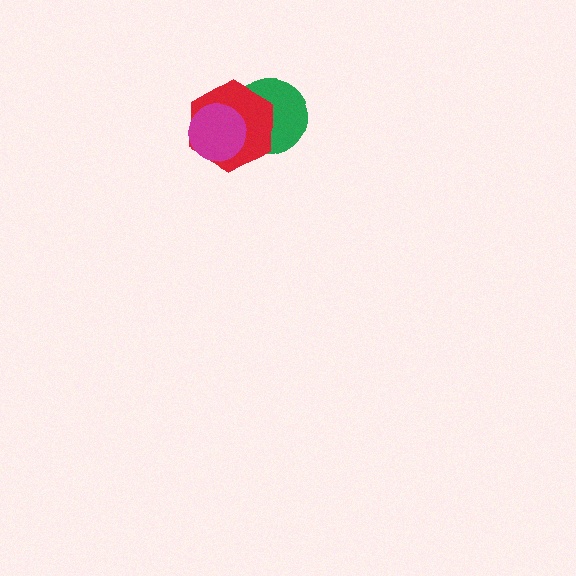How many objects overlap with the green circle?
2 objects overlap with the green circle.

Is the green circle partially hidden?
Yes, it is partially covered by another shape.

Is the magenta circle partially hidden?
No, no other shape covers it.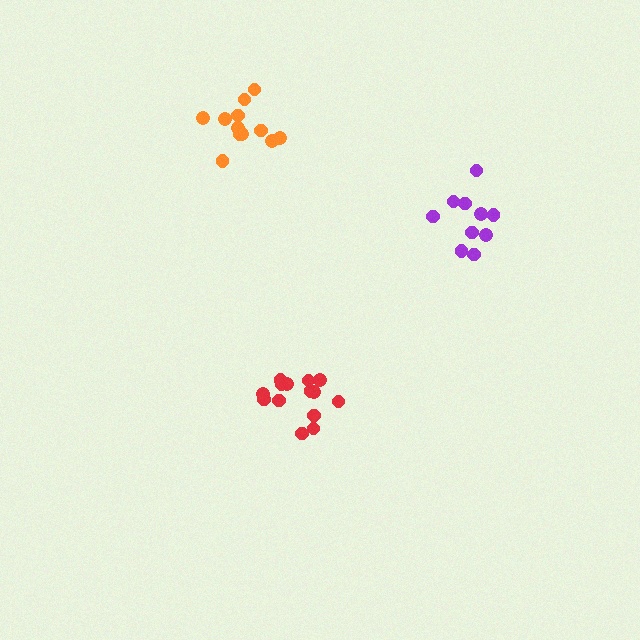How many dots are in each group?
Group 1: 14 dots, Group 2: 12 dots, Group 3: 10 dots (36 total).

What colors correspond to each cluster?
The clusters are colored: red, orange, purple.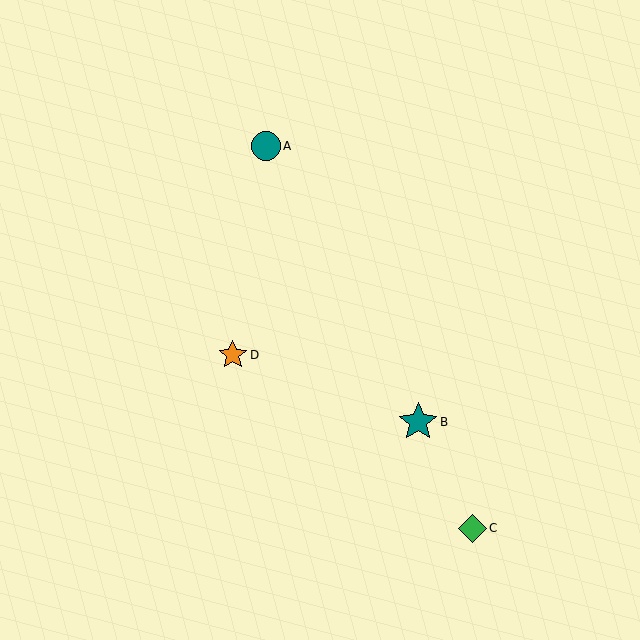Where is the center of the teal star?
The center of the teal star is at (418, 422).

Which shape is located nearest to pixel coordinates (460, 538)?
The green diamond (labeled C) at (472, 528) is nearest to that location.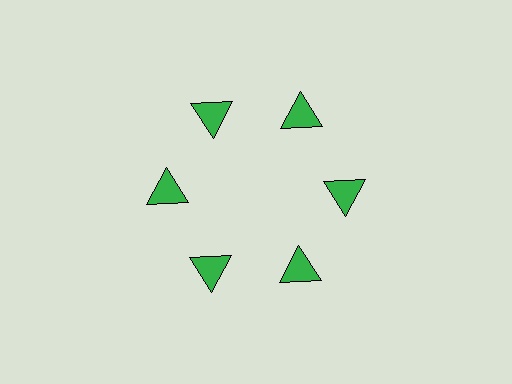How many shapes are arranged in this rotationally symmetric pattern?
There are 6 shapes, arranged in 6 groups of 1.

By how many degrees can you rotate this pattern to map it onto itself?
The pattern maps onto itself every 60 degrees of rotation.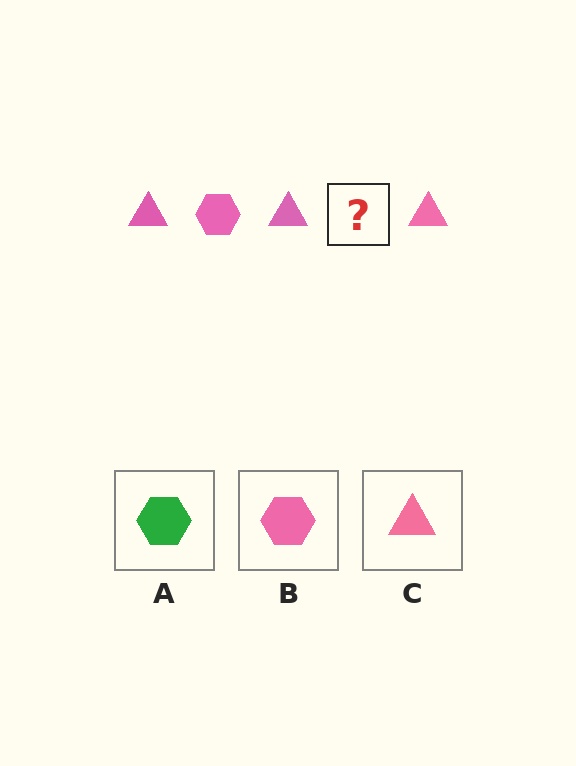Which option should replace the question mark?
Option B.